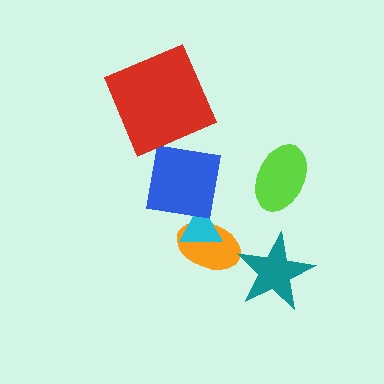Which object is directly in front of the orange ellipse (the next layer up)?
The cyan triangle is directly in front of the orange ellipse.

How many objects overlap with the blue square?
2 objects overlap with the blue square.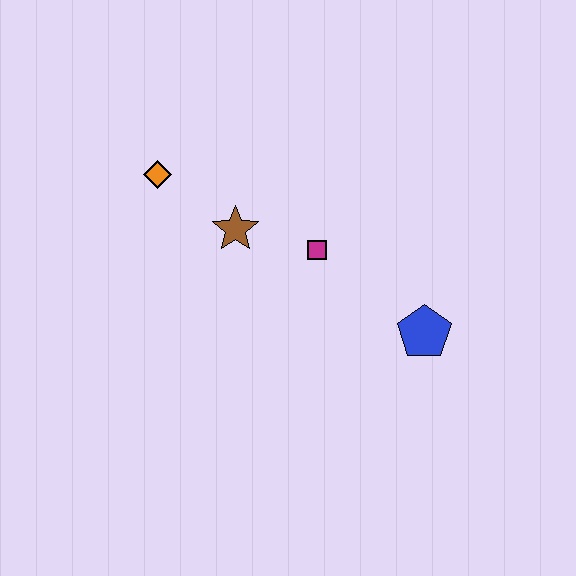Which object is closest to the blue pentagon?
The magenta square is closest to the blue pentagon.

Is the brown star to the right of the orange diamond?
Yes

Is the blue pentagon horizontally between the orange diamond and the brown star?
No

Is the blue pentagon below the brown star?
Yes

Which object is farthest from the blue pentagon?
The orange diamond is farthest from the blue pentagon.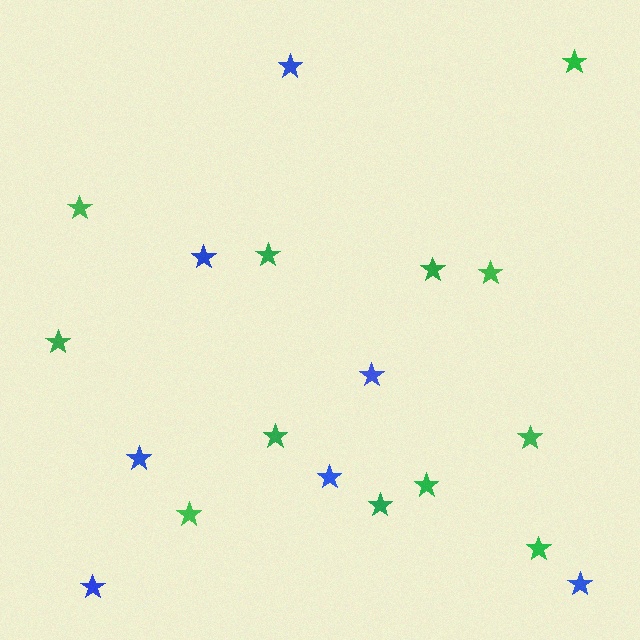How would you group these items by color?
There are 2 groups: one group of blue stars (7) and one group of green stars (12).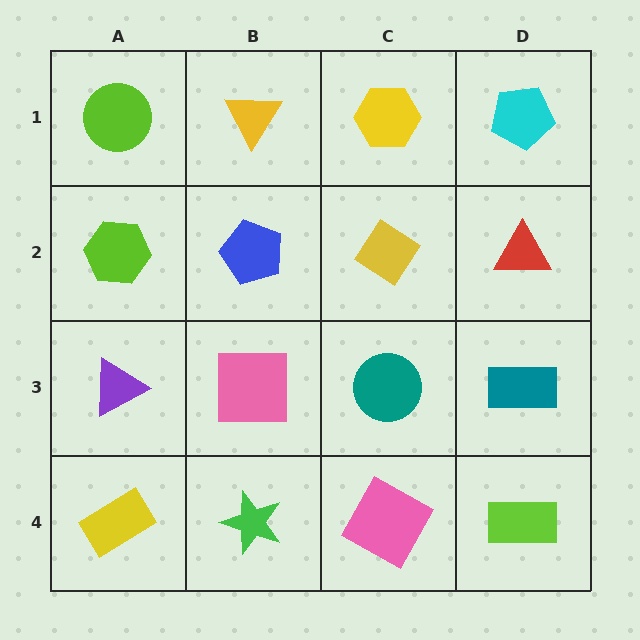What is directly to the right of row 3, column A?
A pink square.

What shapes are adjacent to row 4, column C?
A teal circle (row 3, column C), a green star (row 4, column B), a lime rectangle (row 4, column D).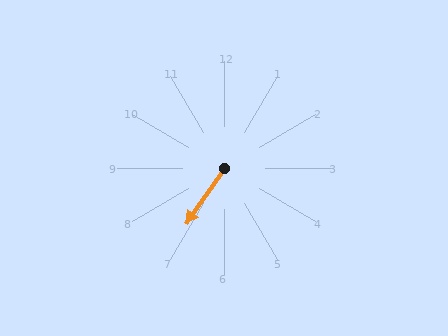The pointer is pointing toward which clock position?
Roughly 7 o'clock.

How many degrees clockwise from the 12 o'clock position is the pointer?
Approximately 214 degrees.